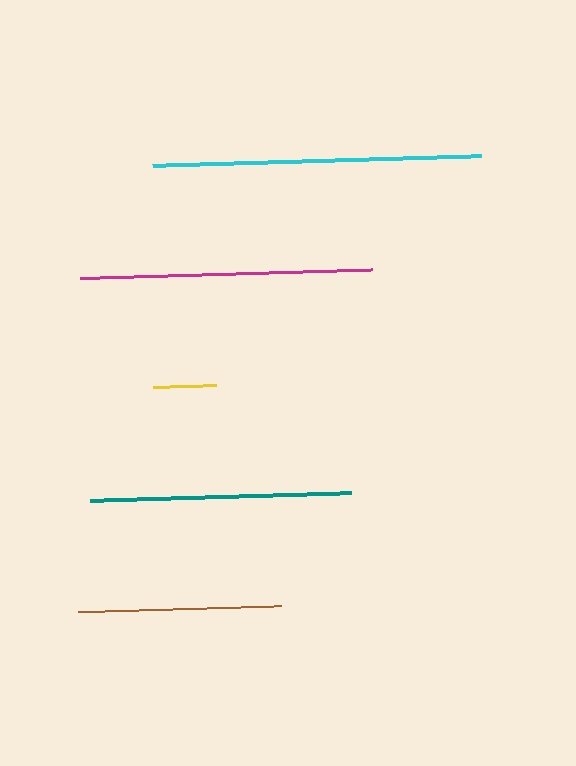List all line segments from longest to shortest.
From longest to shortest: cyan, magenta, teal, brown, yellow.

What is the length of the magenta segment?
The magenta segment is approximately 292 pixels long.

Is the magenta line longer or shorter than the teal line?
The magenta line is longer than the teal line.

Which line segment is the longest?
The cyan line is the longest at approximately 328 pixels.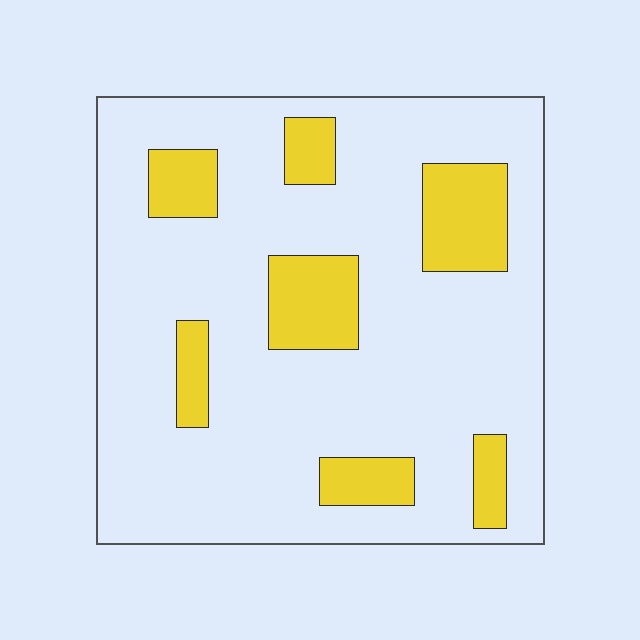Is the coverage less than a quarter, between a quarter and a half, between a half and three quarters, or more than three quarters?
Less than a quarter.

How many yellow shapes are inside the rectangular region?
7.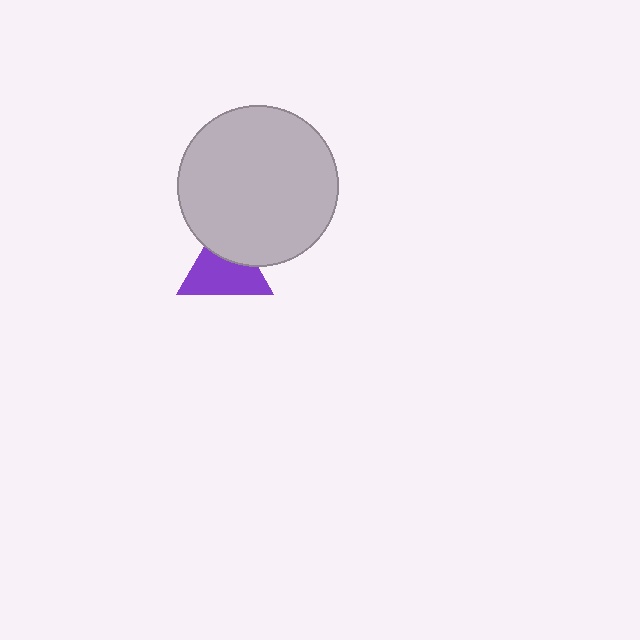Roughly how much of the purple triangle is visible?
Most of it is visible (roughly 66%).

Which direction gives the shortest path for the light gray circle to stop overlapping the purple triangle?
Moving up gives the shortest separation.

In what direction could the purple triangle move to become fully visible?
The purple triangle could move down. That would shift it out from behind the light gray circle entirely.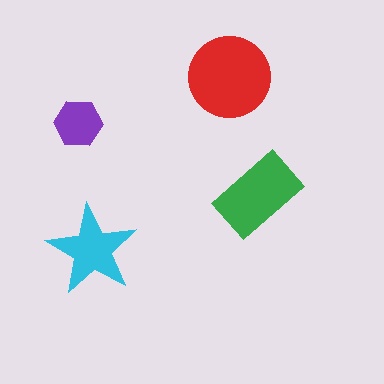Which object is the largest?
The red circle.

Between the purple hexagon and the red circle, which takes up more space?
The red circle.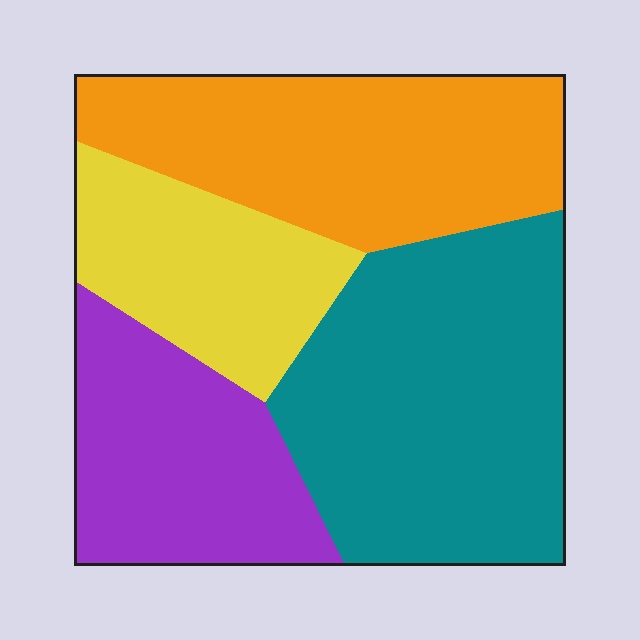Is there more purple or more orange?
Orange.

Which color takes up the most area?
Teal, at roughly 35%.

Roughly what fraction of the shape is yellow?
Yellow takes up about one sixth (1/6) of the shape.